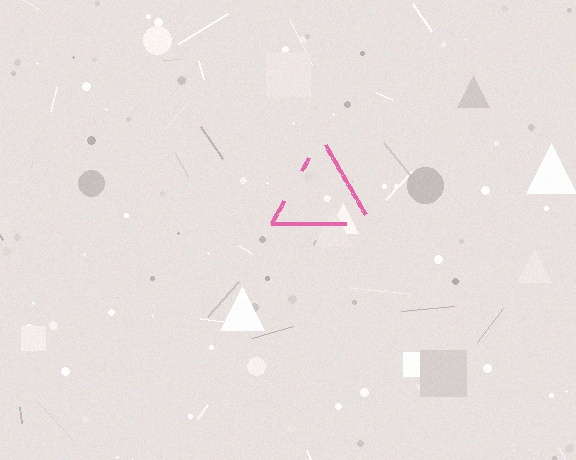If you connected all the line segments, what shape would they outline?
They would outline a triangle.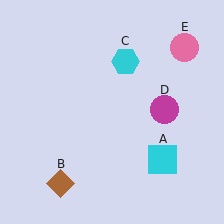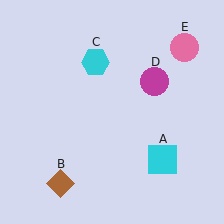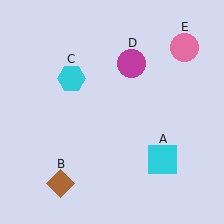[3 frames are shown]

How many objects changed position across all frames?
2 objects changed position: cyan hexagon (object C), magenta circle (object D).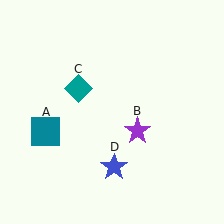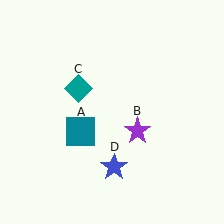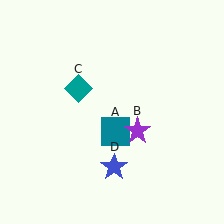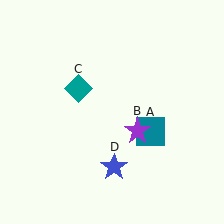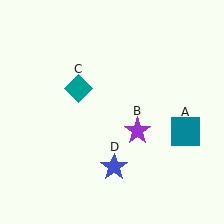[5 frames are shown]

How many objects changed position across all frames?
1 object changed position: teal square (object A).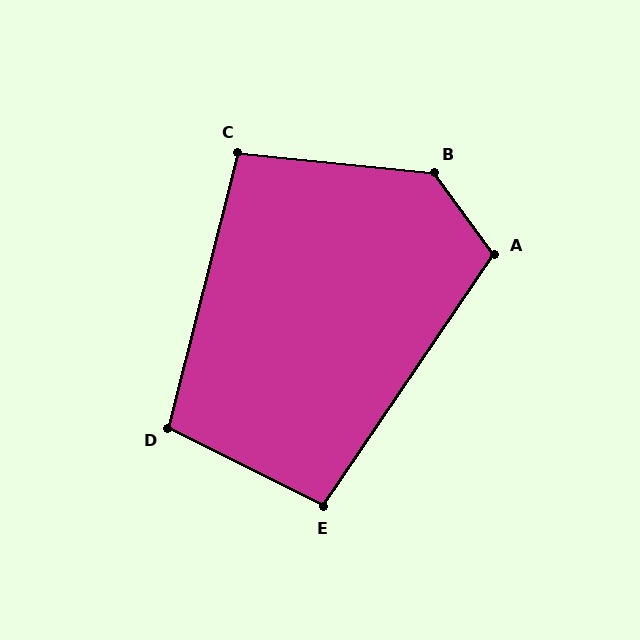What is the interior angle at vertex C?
Approximately 98 degrees (obtuse).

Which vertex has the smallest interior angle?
E, at approximately 97 degrees.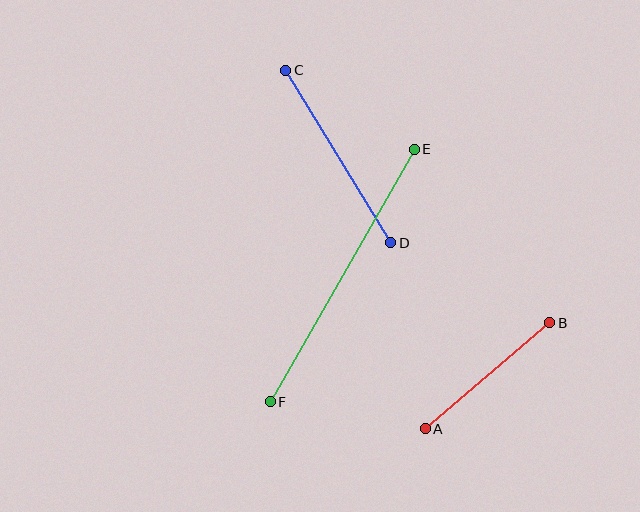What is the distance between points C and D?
The distance is approximately 202 pixels.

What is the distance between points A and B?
The distance is approximately 163 pixels.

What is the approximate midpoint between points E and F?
The midpoint is at approximately (342, 275) pixels.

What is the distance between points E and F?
The distance is approximately 291 pixels.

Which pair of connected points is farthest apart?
Points E and F are farthest apart.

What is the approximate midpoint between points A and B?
The midpoint is at approximately (487, 376) pixels.